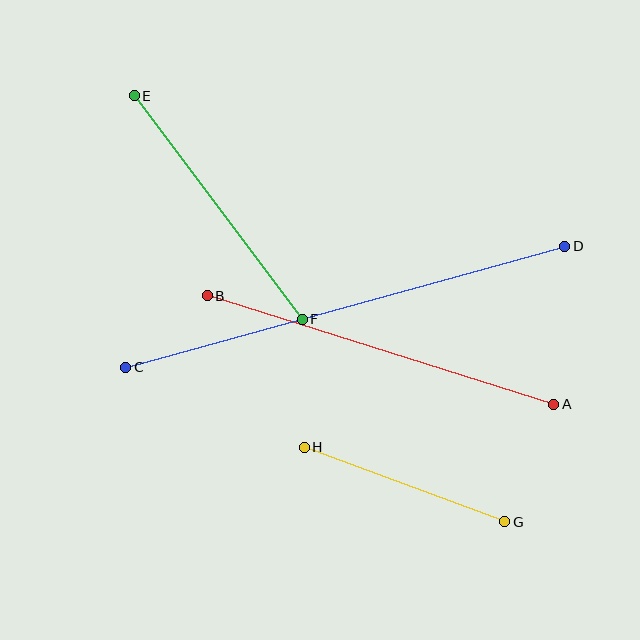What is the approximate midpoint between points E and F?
The midpoint is at approximately (218, 207) pixels.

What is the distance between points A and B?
The distance is approximately 363 pixels.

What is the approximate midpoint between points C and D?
The midpoint is at approximately (345, 307) pixels.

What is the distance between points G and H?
The distance is approximately 214 pixels.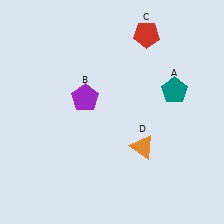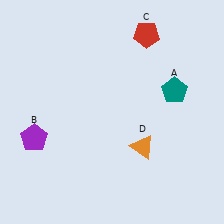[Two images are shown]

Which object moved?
The purple pentagon (B) moved left.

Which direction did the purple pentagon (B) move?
The purple pentagon (B) moved left.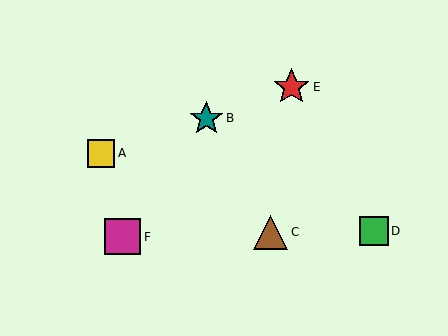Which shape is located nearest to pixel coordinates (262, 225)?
The brown triangle (labeled C) at (271, 232) is nearest to that location.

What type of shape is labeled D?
Shape D is a green square.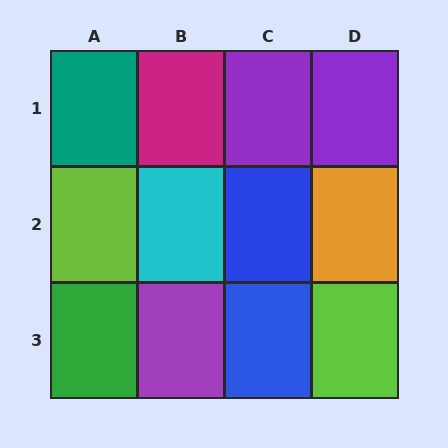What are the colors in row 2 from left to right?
Lime, cyan, blue, orange.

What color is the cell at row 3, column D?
Lime.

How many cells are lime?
2 cells are lime.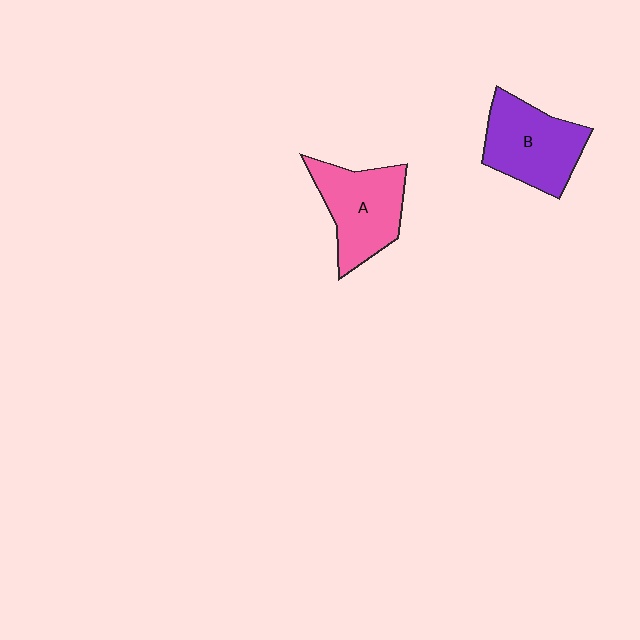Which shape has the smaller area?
Shape A (pink).